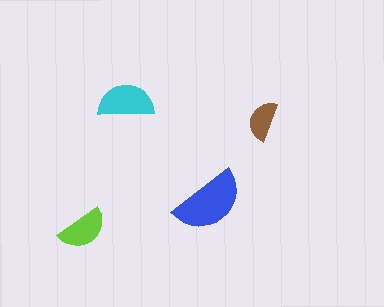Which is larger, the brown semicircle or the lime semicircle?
The lime one.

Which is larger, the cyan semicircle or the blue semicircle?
The blue one.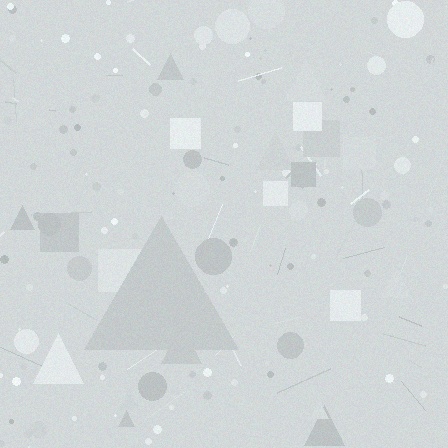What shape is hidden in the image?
A triangle is hidden in the image.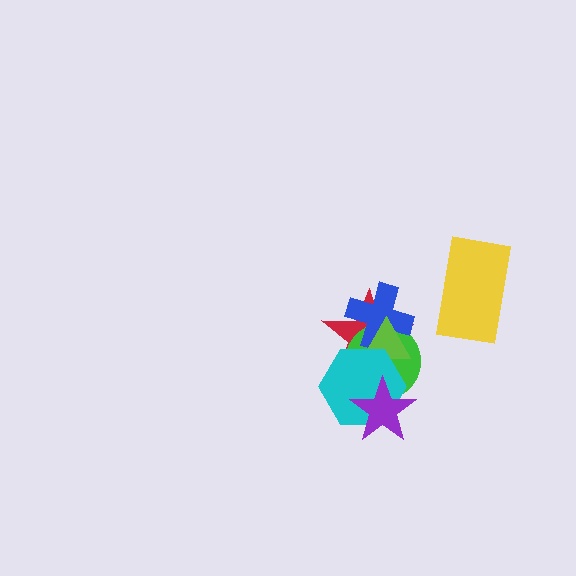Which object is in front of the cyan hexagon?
The purple star is in front of the cyan hexagon.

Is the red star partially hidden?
Yes, it is partially covered by another shape.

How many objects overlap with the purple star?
3 objects overlap with the purple star.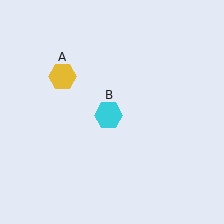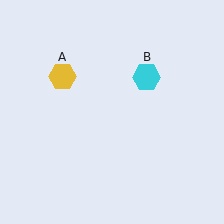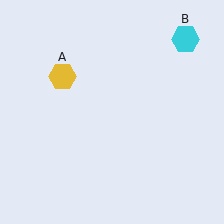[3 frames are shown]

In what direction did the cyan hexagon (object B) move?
The cyan hexagon (object B) moved up and to the right.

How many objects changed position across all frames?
1 object changed position: cyan hexagon (object B).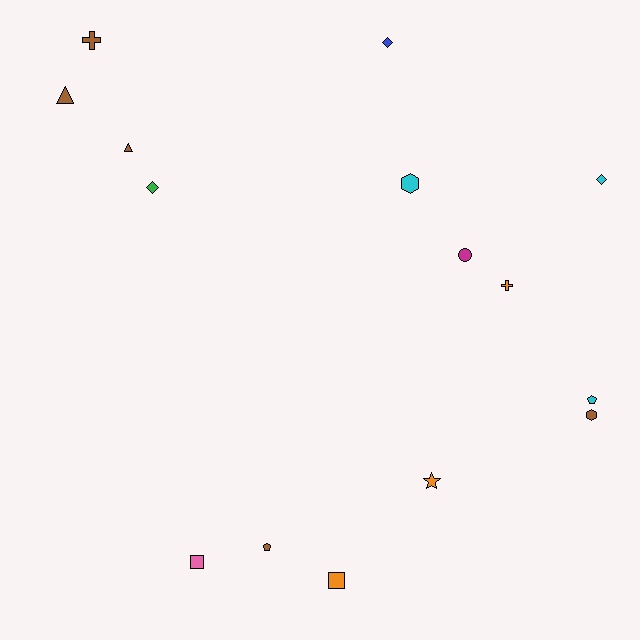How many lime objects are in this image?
There are no lime objects.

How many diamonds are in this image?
There are 3 diamonds.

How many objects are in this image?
There are 15 objects.